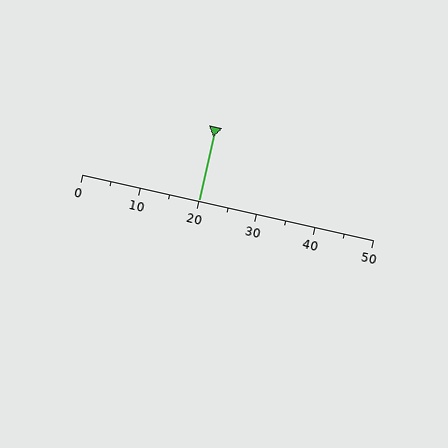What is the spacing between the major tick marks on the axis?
The major ticks are spaced 10 apart.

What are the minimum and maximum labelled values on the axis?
The axis runs from 0 to 50.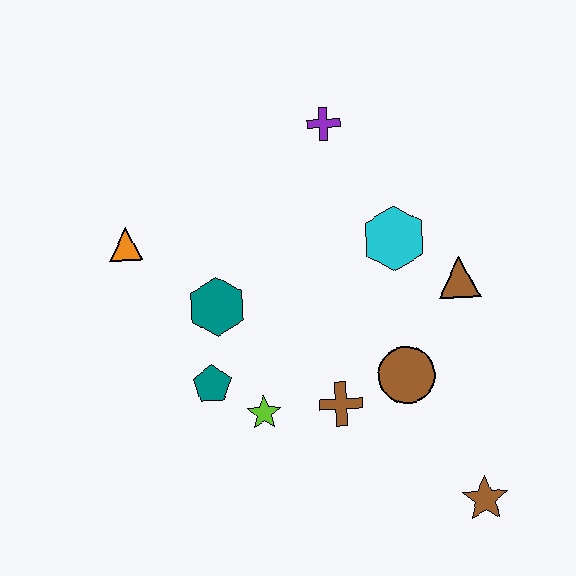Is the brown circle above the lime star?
Yes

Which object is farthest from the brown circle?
The orange triangle is farthest from the brown circle.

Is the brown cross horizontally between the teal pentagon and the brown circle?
Yes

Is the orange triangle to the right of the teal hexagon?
No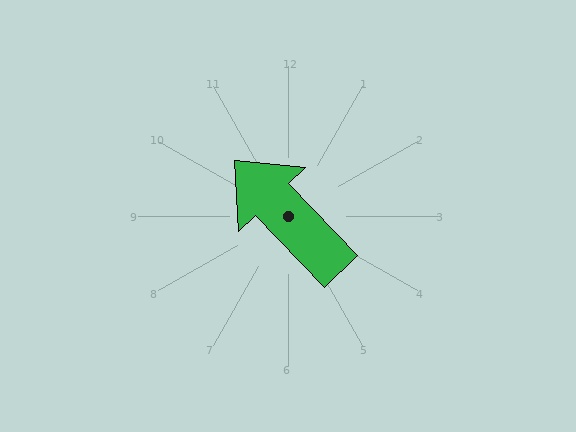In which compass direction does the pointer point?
Northwest.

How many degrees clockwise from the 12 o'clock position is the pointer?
Approximately 316 degrees.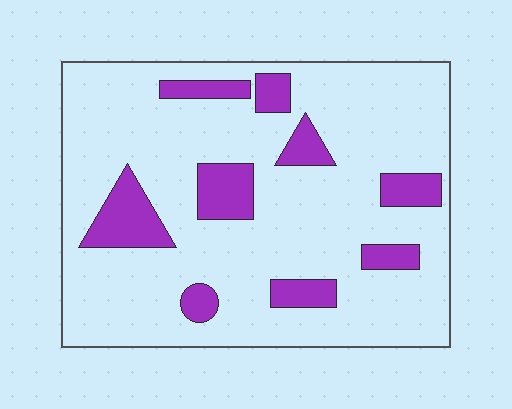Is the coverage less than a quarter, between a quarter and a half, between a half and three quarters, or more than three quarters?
Less than a quarter.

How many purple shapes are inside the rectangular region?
9.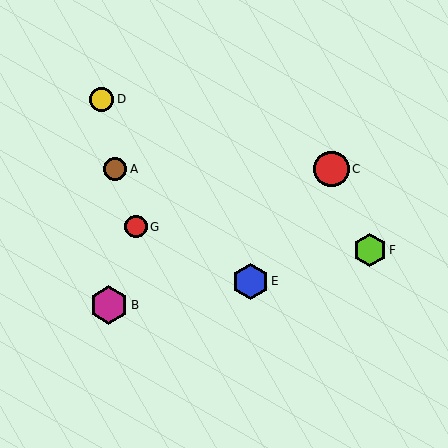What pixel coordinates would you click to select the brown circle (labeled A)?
Click at (115, 169) to select the brown circle A.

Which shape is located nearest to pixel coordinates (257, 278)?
The blue hexagon (labeled E) at (250, 281) is nearest to that location.